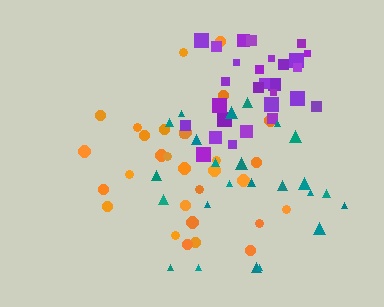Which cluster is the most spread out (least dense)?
Teal.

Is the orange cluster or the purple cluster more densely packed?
Purple.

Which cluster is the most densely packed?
Purple.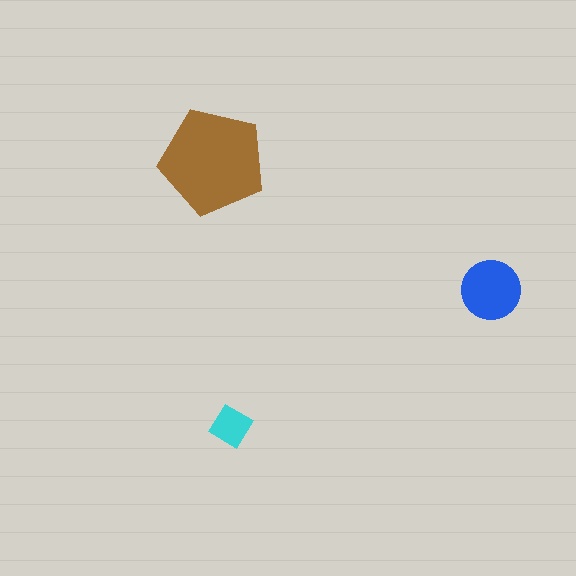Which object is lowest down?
The cyan diamond is bottommost.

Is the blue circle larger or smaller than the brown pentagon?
Smaller.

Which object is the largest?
The brown pentagon.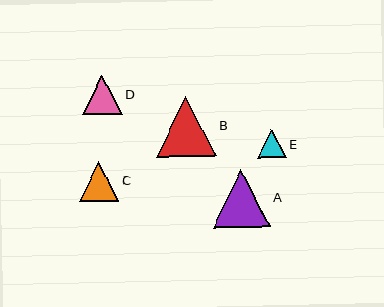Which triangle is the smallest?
Triangle E is the smallest with a size of approximately 28 pixels.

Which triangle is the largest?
Triangle B is the largest with a size of approximately 60 pixels.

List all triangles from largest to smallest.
From largest to smallest: B, A, C, D, E.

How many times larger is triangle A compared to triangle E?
Triangle A is approximately 2.0 times the size of triangle E.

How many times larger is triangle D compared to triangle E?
Triangle D is approximately 1.4 times the size of triangle E.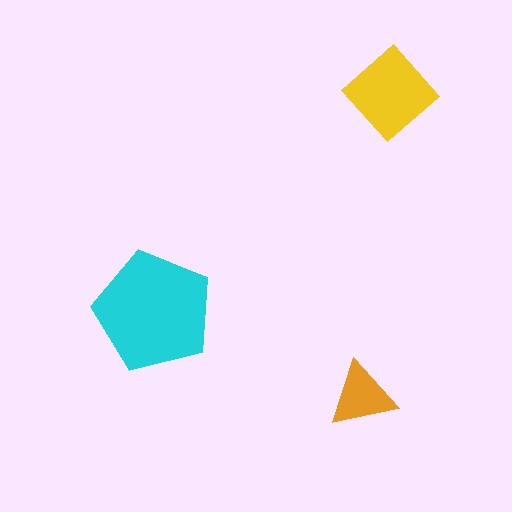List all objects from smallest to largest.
The orange triangle, the yellow diamond, the cyan pentagon.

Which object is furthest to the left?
The cyan pentagon is leftmost.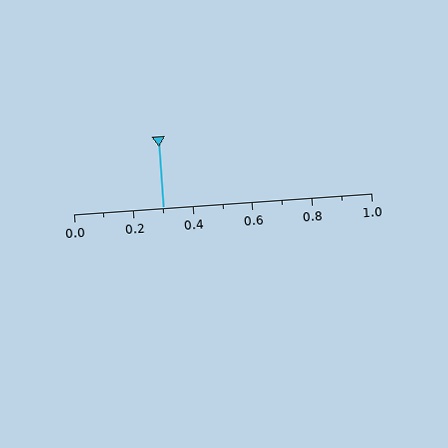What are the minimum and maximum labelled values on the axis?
The axis runs from 0.0 to 1.0.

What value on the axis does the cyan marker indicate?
The marker indicates approximately 0.3.